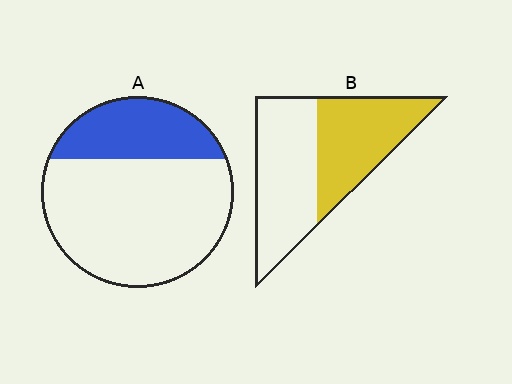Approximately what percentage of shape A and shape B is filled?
A is approximately 30% and B is approximately 45%.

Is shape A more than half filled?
No.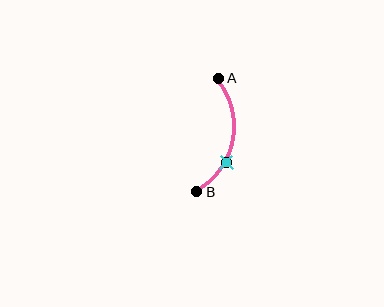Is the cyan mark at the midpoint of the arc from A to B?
No. The cyan mark lies on the arc but is closer to endpoint B. The arc midpoint would be at the point on the curve equidistant along the arc from both A and B.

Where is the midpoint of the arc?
The arc midpoint is the point on the curve farthest from the straight line joining A and B. It sits to the right of that line.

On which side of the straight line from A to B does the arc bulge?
The arc bulges to the right of the straight line connecting A and B.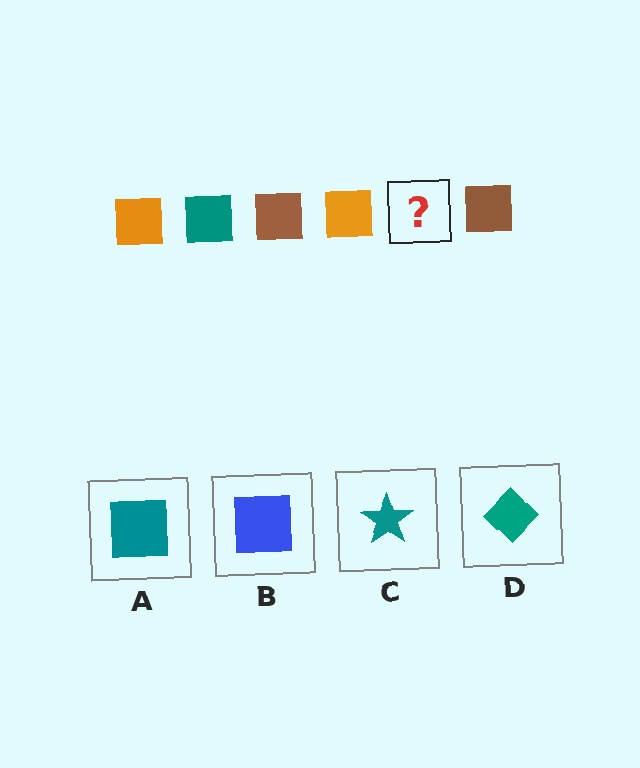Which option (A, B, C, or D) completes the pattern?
A.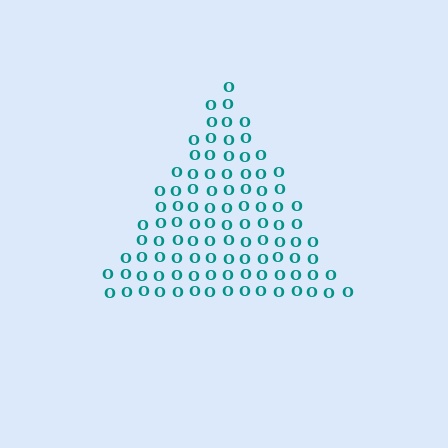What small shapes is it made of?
It is made of small letter O's.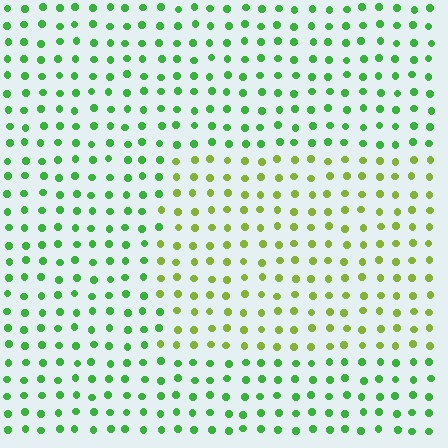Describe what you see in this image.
The image is filled with small green elements in a uniform arrangement. A rectangle-shaped region is visible where the elements are tinted to a slightly different hue, forming a subtle color boundary.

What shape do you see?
I see a rectangle.